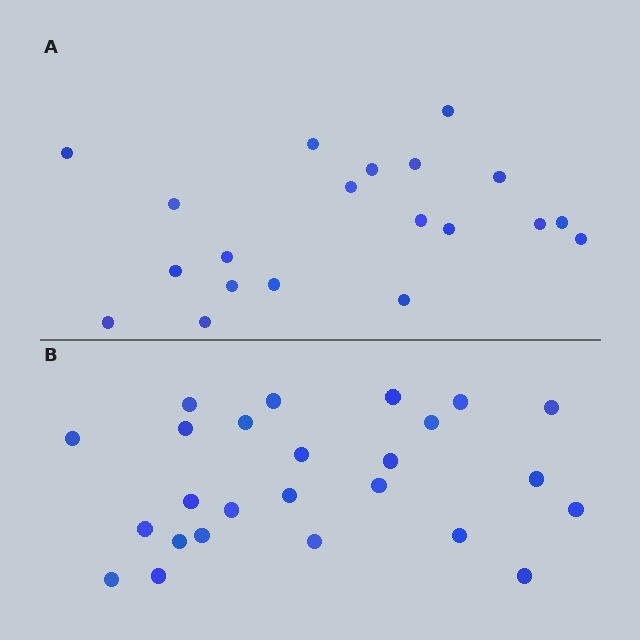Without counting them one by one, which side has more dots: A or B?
Region B (the bottom region) has more dots.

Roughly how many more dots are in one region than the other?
Region B has about 5 more dots than region A.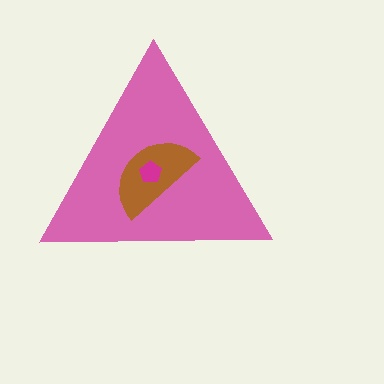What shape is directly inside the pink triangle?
The brown semicircle.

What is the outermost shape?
The pink triangle.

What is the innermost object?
The magenta pentagon.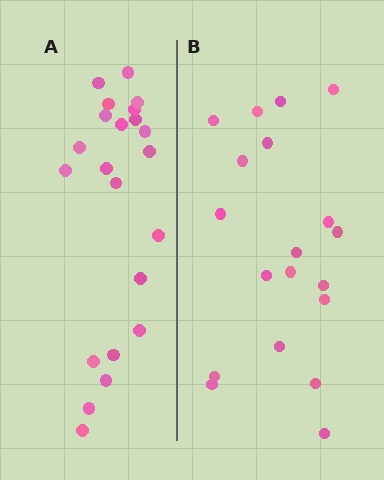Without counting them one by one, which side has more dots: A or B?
Region A (the left region) has more dots.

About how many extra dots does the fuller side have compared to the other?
Region A has just a few more — roughly 2 or 3 more dots than region B.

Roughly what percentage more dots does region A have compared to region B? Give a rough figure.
About 15% more.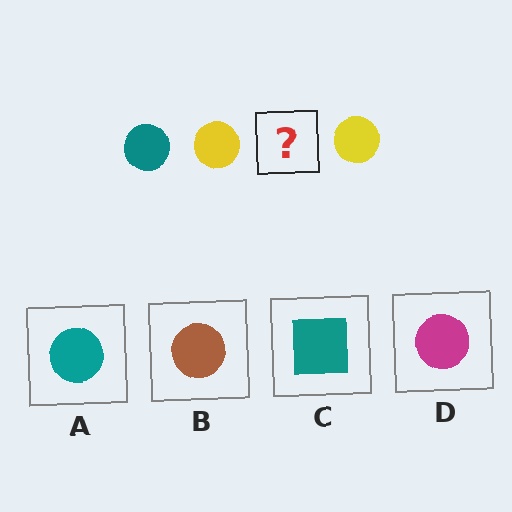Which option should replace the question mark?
Option A.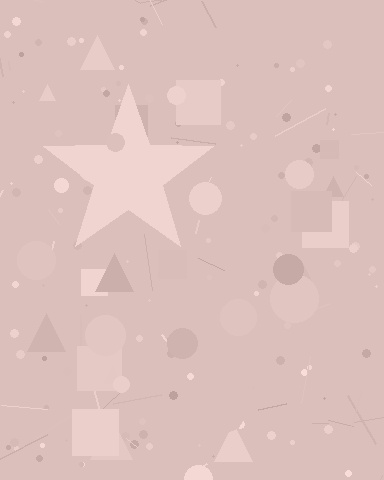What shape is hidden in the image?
A star is hidden in the image.